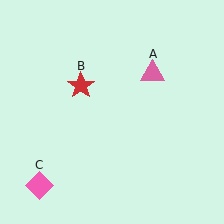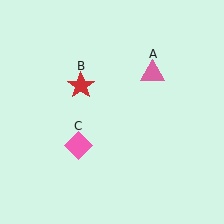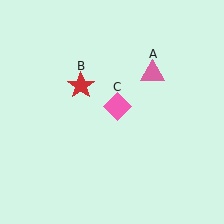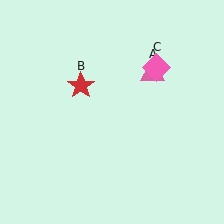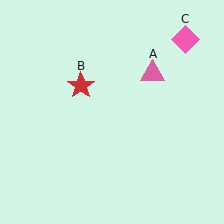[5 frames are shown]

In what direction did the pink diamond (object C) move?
The pink diamond (object C) moved up and to the right.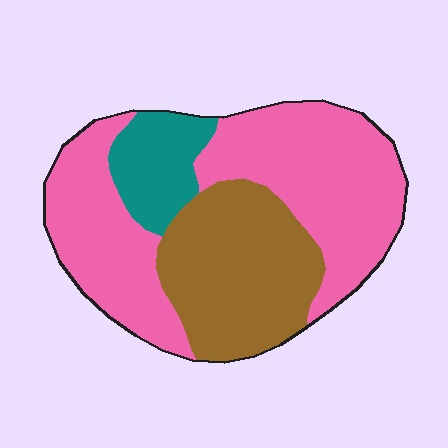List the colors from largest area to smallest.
From largest to smallest: pink, brown, teal.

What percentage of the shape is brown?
Brown takes up between a quarter and a half of the shape.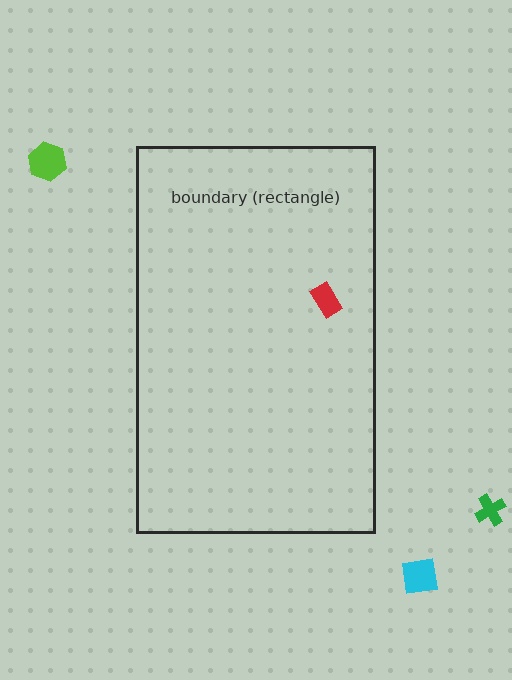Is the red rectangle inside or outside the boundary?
Inside.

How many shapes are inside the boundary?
1 inside, 3 outside.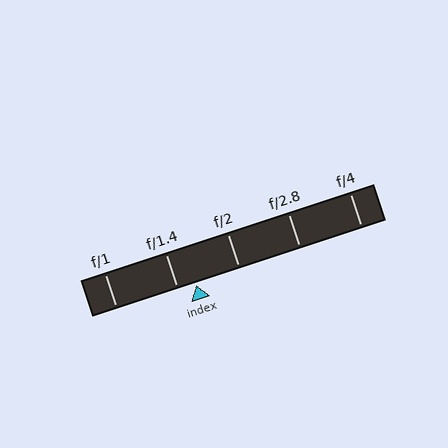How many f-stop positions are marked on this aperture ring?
There are 5 f-stop positions marked.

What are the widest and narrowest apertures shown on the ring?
The widest aperture shown is f/1 and the narrowest is f/4.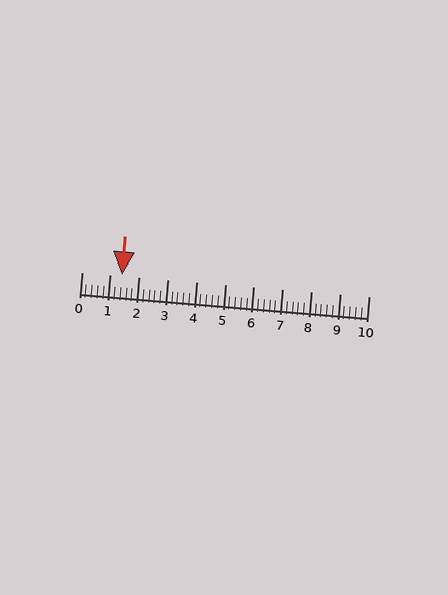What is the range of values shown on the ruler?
The ruler shows values from 0 to 10.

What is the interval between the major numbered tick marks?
The major tick marks are spaced 1 units apart.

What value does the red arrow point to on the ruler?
The red arrow points to approximately 1.4.